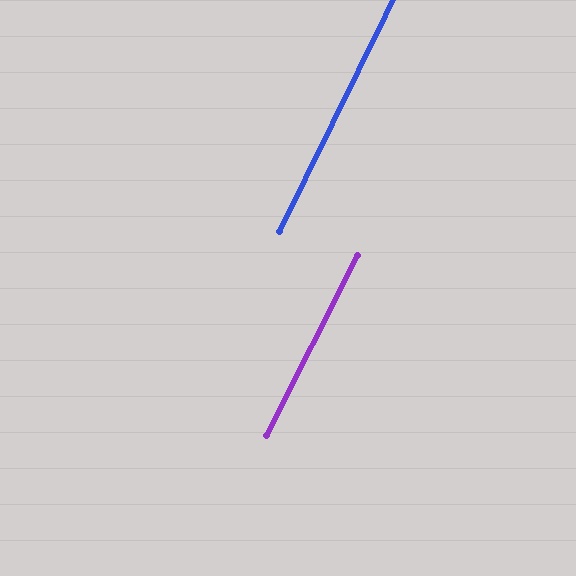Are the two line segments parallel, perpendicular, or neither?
Parallel — their directions differ by only 0.6°.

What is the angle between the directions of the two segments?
Approximately 1 degree.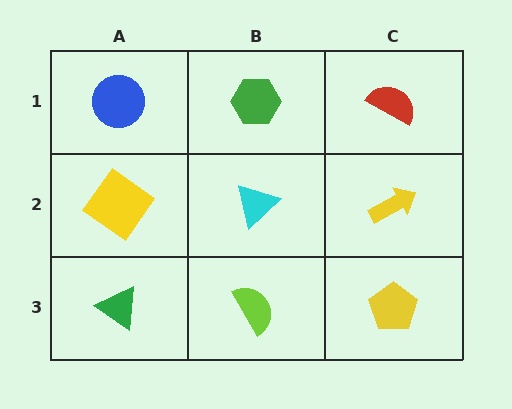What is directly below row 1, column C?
A yellow arrow.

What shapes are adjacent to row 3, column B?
A cyan triangle (row 2, column B), a green triangle (row 3, column A), a yellow pentagon (row 3, column C).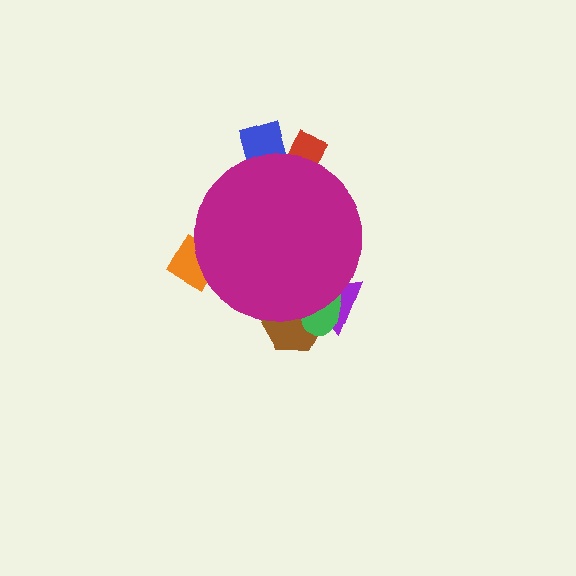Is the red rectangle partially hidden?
Yes, the red rectangle is partially hidden behind the magenta circle.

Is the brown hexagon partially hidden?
Yes, the brown hexagon is partially hidden behind the magenta circle.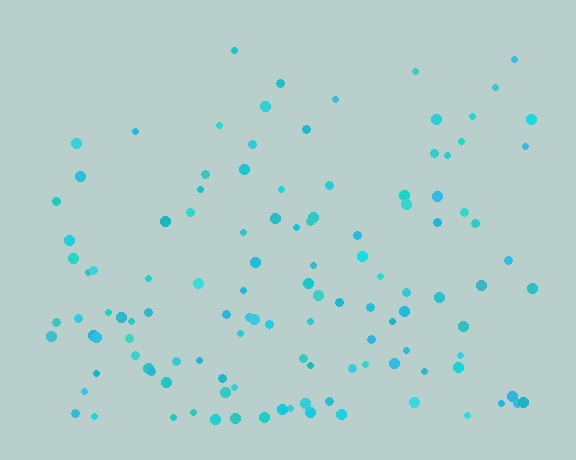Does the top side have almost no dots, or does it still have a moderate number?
Still a moderate number, just noticeably fewer than the bottom.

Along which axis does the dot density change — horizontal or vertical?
Vertical.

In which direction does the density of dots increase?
From top to bottom, with the bottom side densest.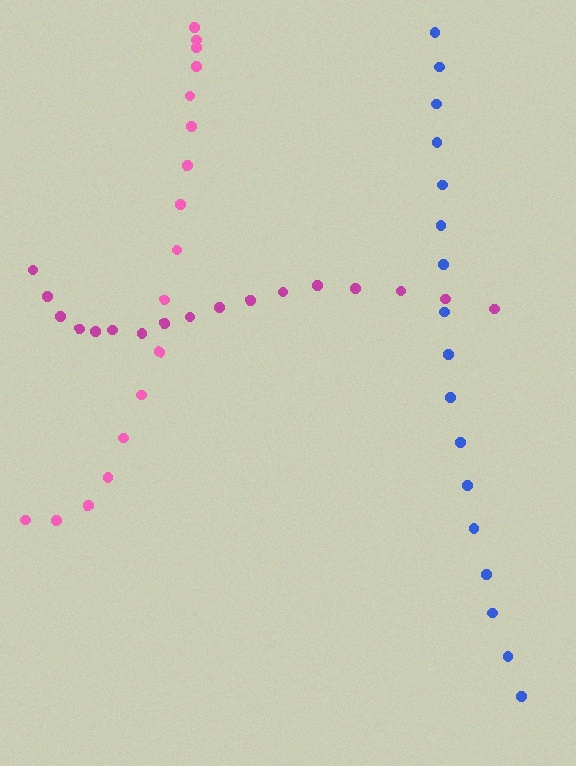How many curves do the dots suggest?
There are 3 distinct paths.